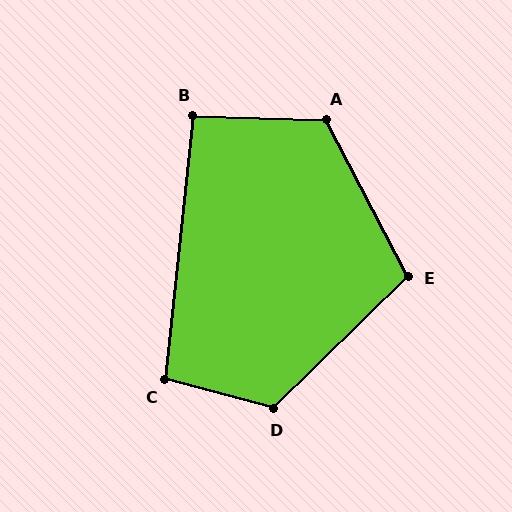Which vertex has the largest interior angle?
D, at approximately 121 degrees.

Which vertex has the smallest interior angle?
B, at approximately 95 degrees.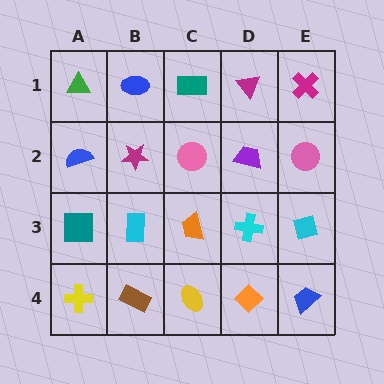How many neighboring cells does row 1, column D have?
3.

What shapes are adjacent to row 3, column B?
A magenta star (row 2, column B), a brown rectangle (row 4, column B), a teal square (row 3, column A), an orange trapezoid (row 3, column C).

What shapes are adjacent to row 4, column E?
A cyan square (row 3, column E), an orange diamond (row 4, column D).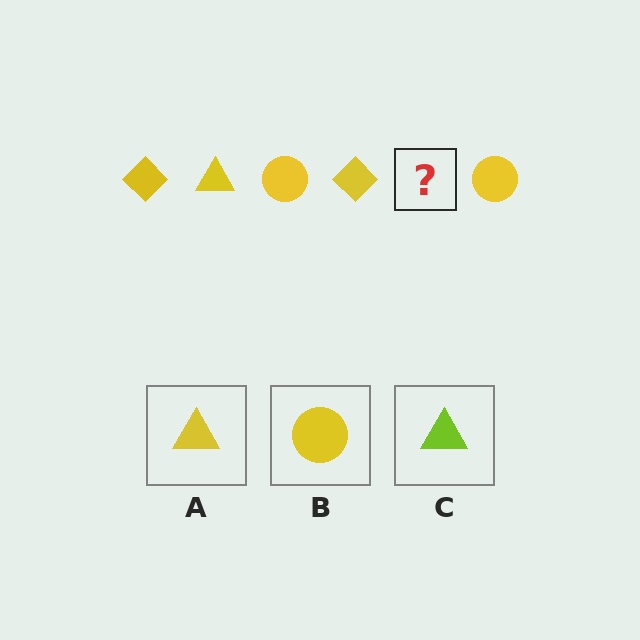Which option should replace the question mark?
Option A.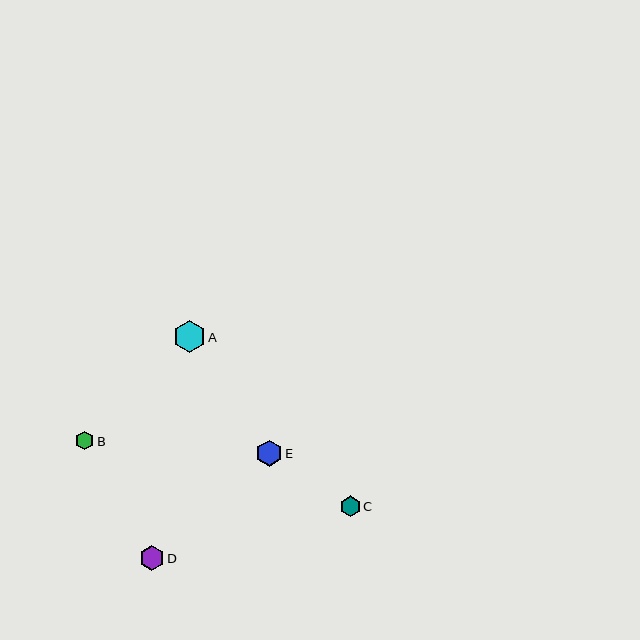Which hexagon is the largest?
Hexagon A is the largest with a size of approximately 32 pixels.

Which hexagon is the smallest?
Hexagon B is the smallest with a size of approximately 19 pixels.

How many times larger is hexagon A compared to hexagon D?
Hexagon A is approximately 1.3 times the size of hexagon D.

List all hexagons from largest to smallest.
From largest to smallest: A, E, D, C, B.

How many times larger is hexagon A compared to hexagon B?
Hexagon A is approximately 1.7 times the size of hexagon B.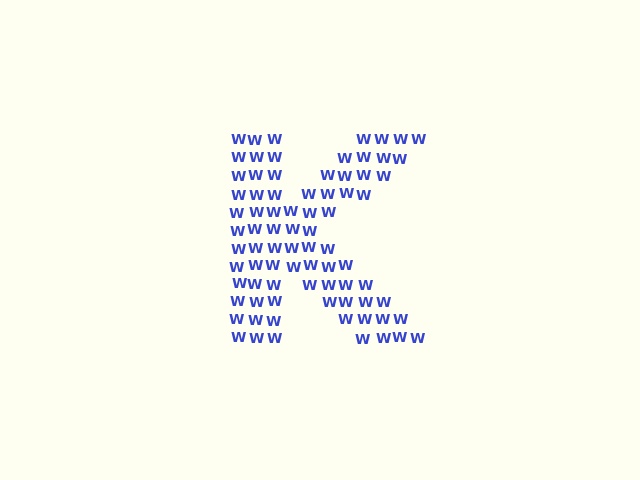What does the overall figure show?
The overall figure shows the letter K.